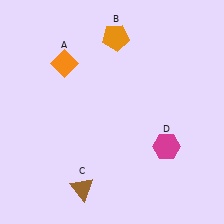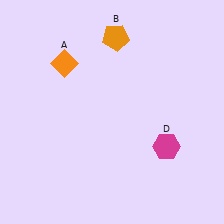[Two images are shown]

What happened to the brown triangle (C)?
The brown triangle (C) was removed in Image 2. It was in the bottom-left area of Image 1.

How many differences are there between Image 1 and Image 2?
There is 1 difference between the two images.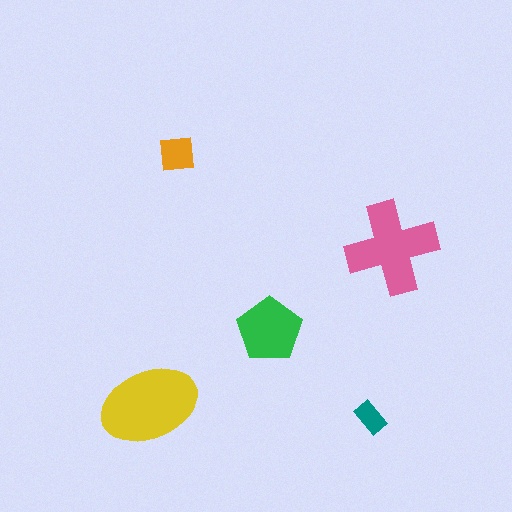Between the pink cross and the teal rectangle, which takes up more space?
The pink cross.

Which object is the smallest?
The teal rectangle.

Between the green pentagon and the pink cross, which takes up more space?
The pink cross.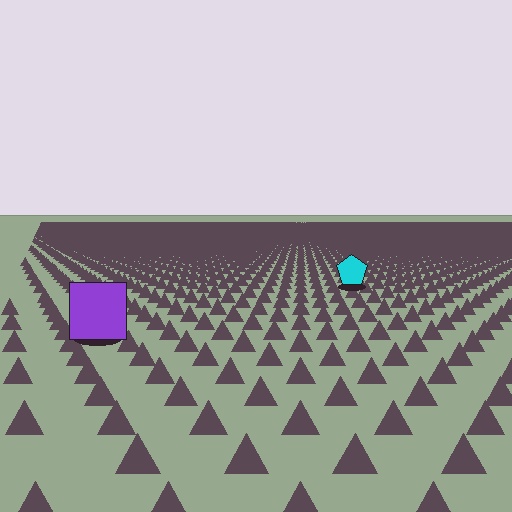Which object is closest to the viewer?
The purple square is closest. The texture marks near it are larger and more spread out.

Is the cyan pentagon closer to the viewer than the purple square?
No. The purple square is closer — you can tell from the texture gradient: the ground texture is coarser near it.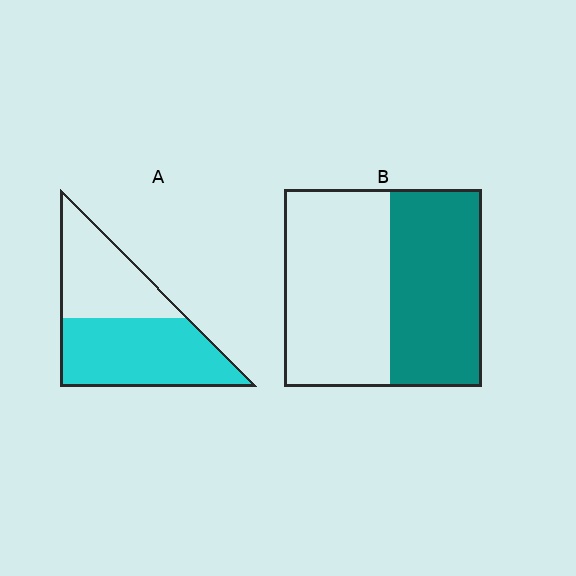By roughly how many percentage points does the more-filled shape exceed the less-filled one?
By roughly 10 percentage points (A over B).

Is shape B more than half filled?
Roughly half.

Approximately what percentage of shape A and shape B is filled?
A is approximately 55% and B is approximately 45%.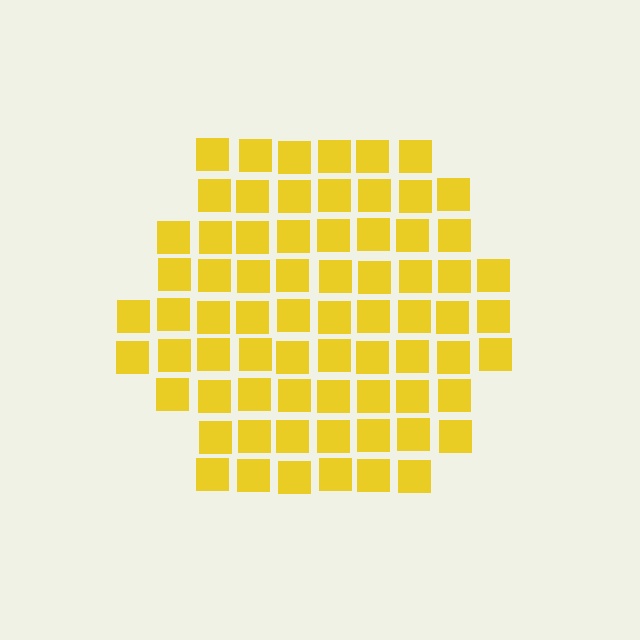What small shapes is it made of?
It is made of small squares.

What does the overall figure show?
The overall figure shows a hexagon.